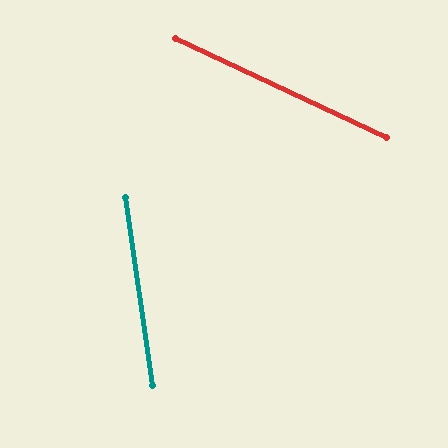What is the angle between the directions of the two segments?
Approximately 57 degrees.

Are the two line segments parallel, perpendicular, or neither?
Neither parallel nor perpendicular — they differ by about 57°.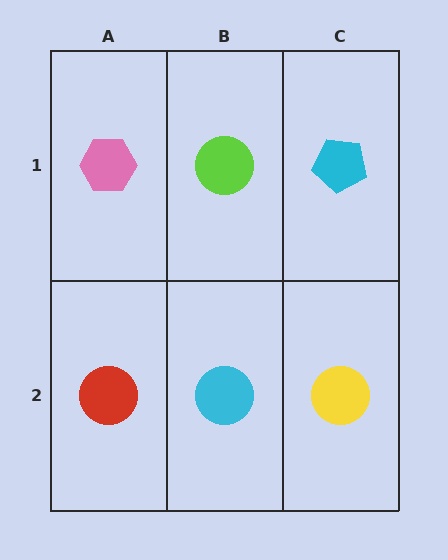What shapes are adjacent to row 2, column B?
A lime circle (row 1, column B), a red circle (row 2, column A), a yellow circle (row 2, column C).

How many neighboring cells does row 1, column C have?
2.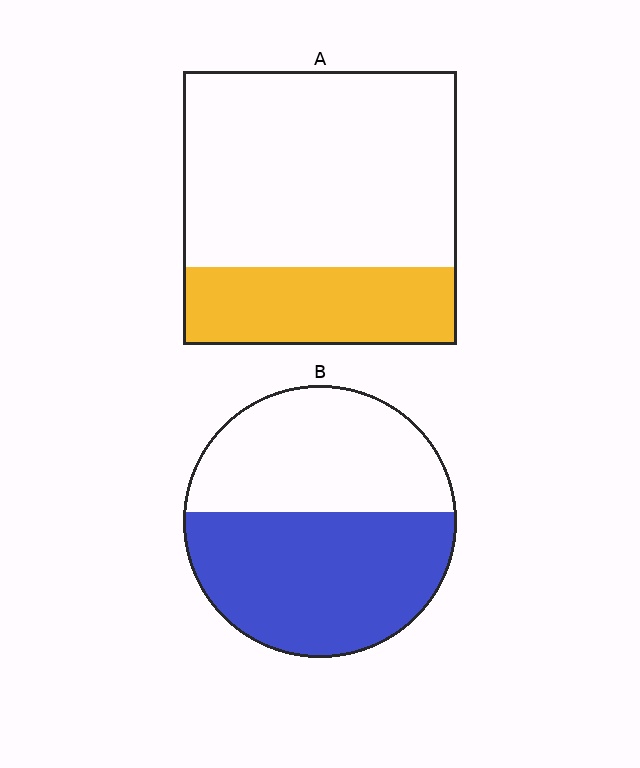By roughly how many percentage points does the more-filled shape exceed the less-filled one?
By roughly 25 percentage points (B over A).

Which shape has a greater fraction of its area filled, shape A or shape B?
Shape B.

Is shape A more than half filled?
No.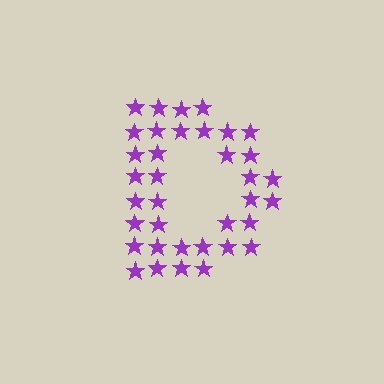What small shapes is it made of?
It is made of small stars.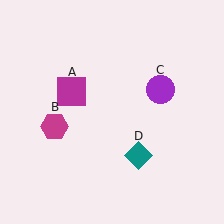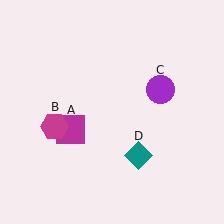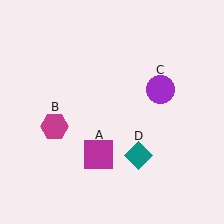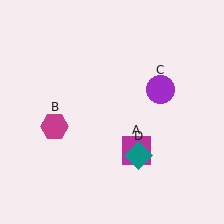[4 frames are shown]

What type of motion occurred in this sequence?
The magenta square (object A) rotated counterclockwise around the center of the scene.